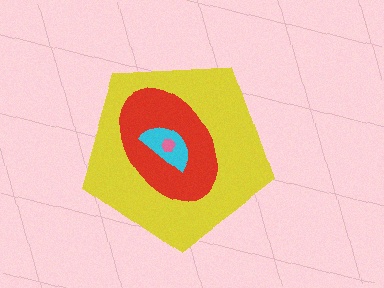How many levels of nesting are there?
4.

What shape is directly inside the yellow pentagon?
The red ellipse.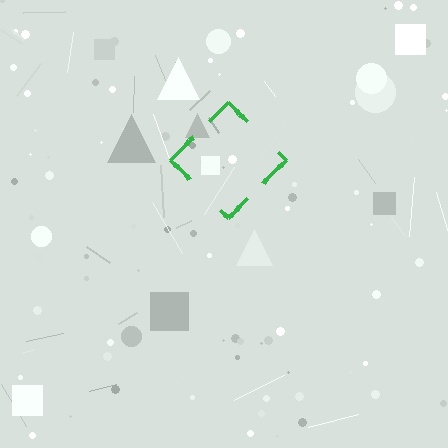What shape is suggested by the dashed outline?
The dashed outline suggests a diamond.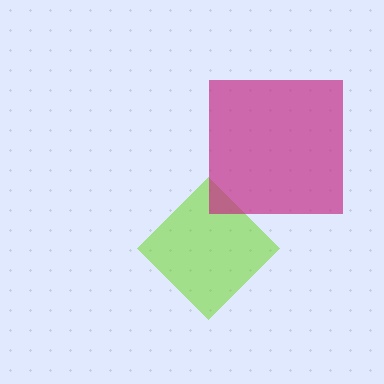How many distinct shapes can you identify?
There are 2 distinct shapes: a lime diamond, a magenta square.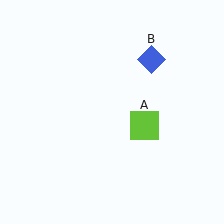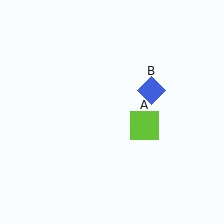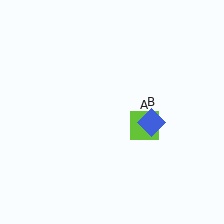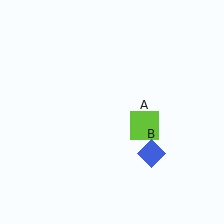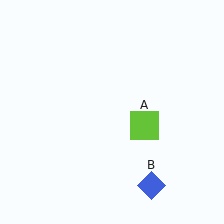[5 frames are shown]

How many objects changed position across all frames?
1 object changed position: blue diamond (object B).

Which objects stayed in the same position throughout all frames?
Lime square (object A) remained stationary.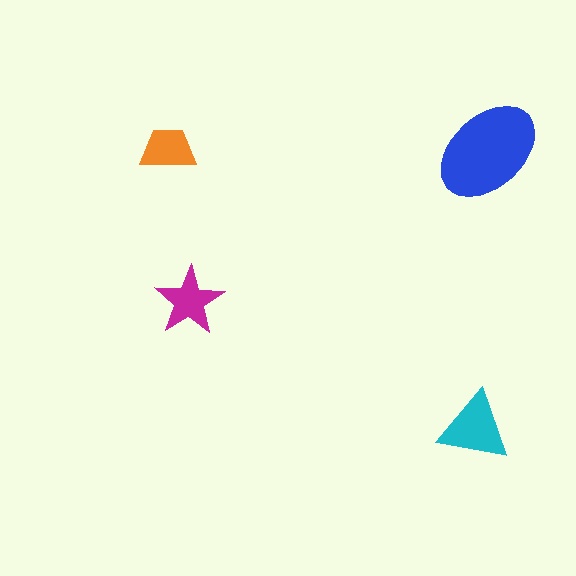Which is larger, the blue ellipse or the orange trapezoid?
The blue ellipse.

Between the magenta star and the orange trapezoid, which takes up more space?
The magenta star.